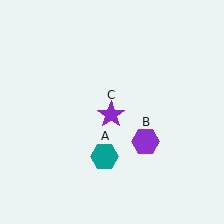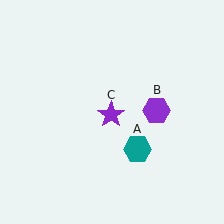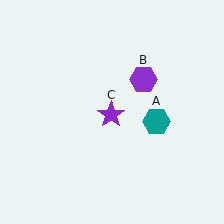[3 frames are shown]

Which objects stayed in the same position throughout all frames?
Purple star (object C) remained stationary.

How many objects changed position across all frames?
2 objects changed position: teal hexagon (object A), purple hexagon (object B).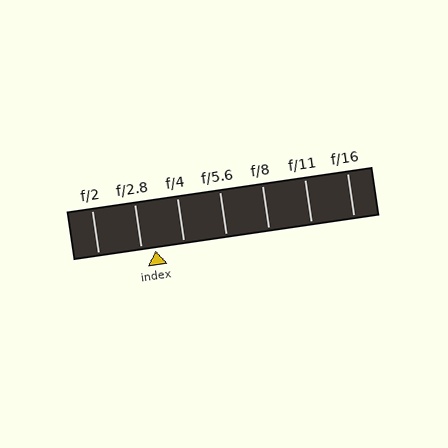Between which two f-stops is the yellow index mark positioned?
The index mark is between f/2.8 and f/4.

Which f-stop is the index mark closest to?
The index mark is closest to f/2.8.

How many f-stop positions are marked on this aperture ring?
There are 7 f-stop positions marked.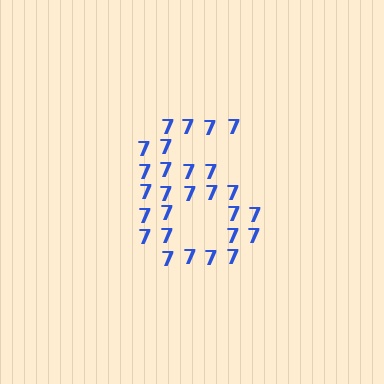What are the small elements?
The small elements are digit 7's.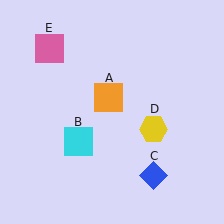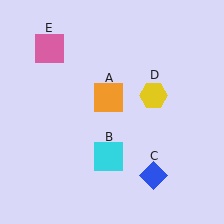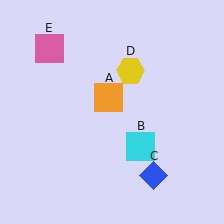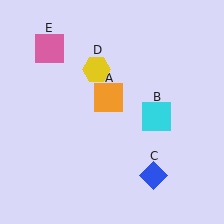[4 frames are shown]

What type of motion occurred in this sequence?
The cyan square (object B), yellow hexagon (object D) rotated counterclockwise around the center of the scene.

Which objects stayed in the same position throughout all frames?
Orange square (object A) and blue diamond (object C) and pink square (object E) remained stationary.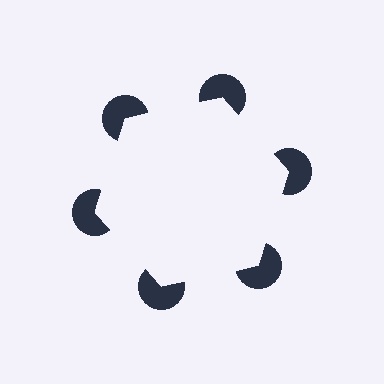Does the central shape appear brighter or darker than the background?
It typically appears slightly brighter than the background, even though no actual brightness change is drawn.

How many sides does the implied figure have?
6 sides.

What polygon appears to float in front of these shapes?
An illusory hexagon — its edges are inferred from the aligned wedge cuts in the pac-man discs, not physically drawn.